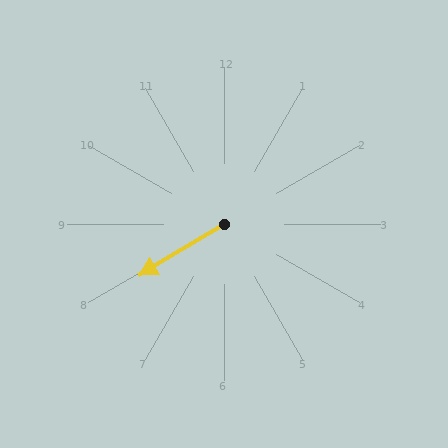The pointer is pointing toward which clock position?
Roughly 8 o'clock.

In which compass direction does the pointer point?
Southwest.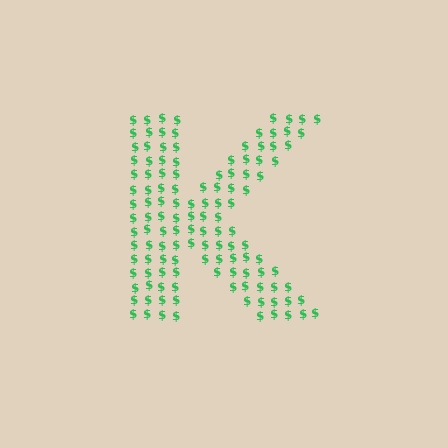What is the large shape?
The large shape is the letter K.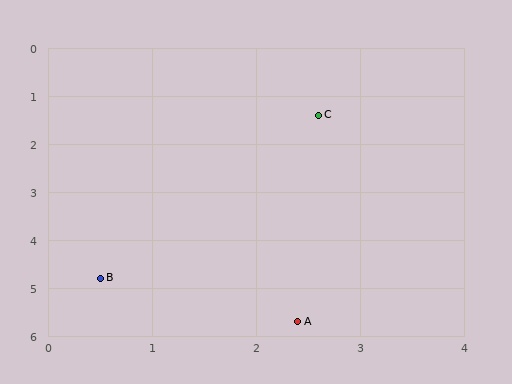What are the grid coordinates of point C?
Point C is at approximately (2.6, 1.4).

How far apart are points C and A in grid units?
Points C and A are about 4.3 grid units apart.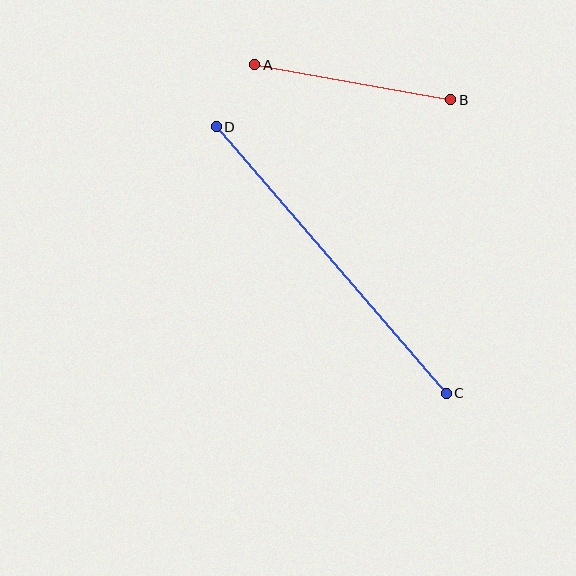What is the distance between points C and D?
The distance is approximately 352 pixels.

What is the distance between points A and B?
The distance is approximately 199 pixels.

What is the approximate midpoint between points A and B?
The midpoint is at approximately (353, 82) pixels.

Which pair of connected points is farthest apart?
Points C and D are farthest apart.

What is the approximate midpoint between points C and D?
The midpoint is at approximately (331, 260) pixels.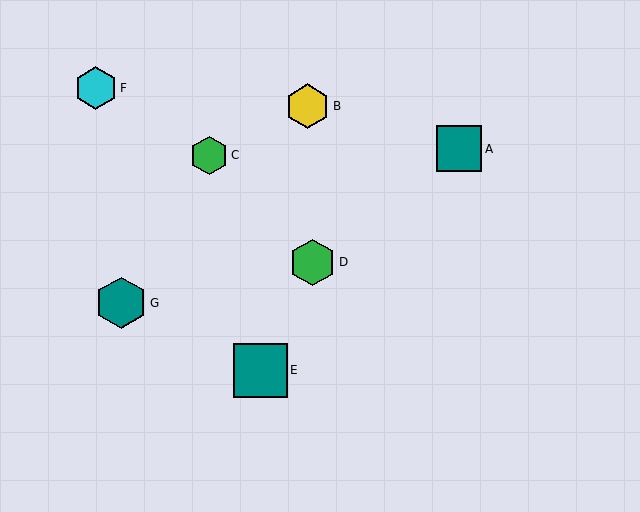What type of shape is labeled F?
Shape F is a cyan hexagon.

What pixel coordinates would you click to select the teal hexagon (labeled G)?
Click at (121, 303) to select the teal hexagon G.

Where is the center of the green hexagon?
The center of the green hexagon is at (209, 155).